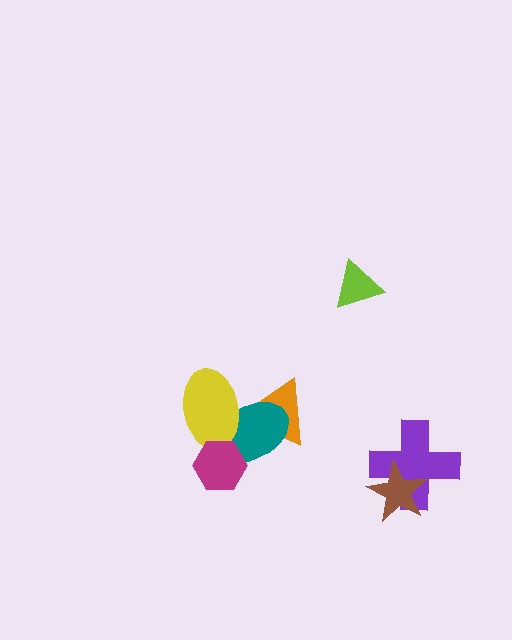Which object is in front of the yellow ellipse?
The magenta hexagon is in front of the yellow ellipse.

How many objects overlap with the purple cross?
1 object overlaps with the purple cross.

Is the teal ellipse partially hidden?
Yes, it is partially covered by another shape.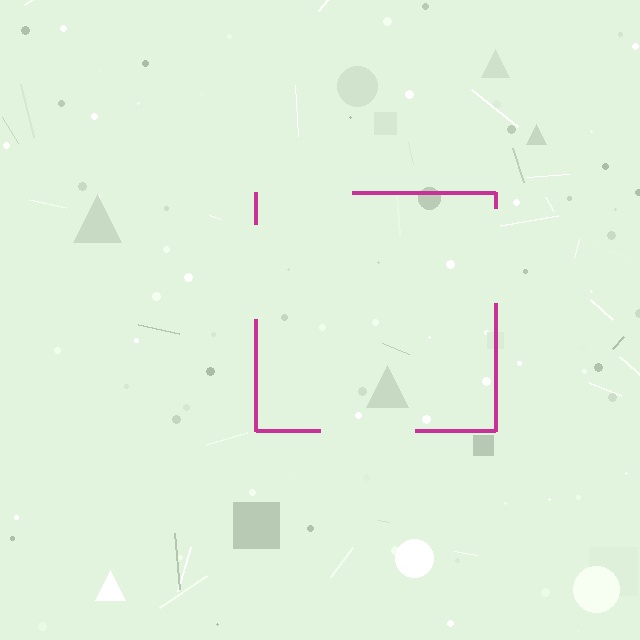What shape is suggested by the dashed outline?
The dashed outline suggests a square.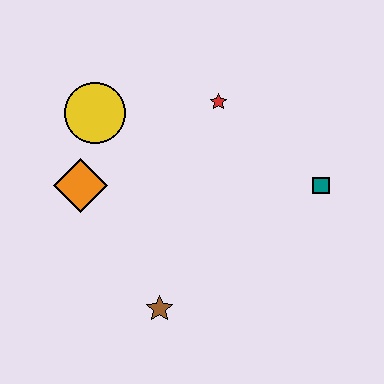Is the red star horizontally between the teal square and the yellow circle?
Yes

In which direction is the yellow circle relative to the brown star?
The yellow circle is above the brown star.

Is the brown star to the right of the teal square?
No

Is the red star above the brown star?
Yes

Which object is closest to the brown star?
The orange diamond is closest to the brown star.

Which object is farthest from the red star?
The brown star is farthest from the red star.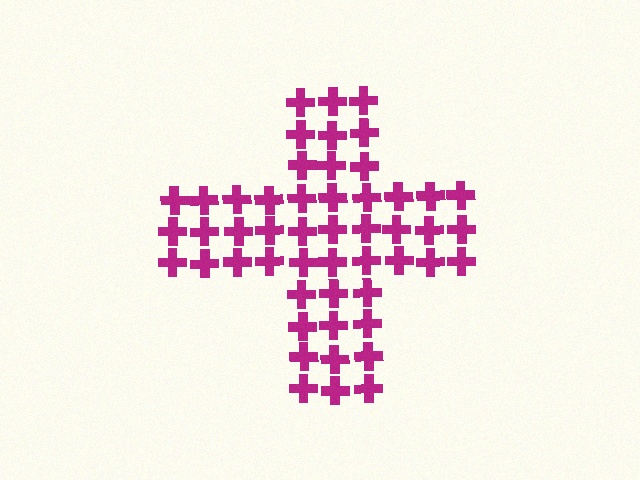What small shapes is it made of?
It is made of small crosses.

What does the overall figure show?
The overall figure shows a cross.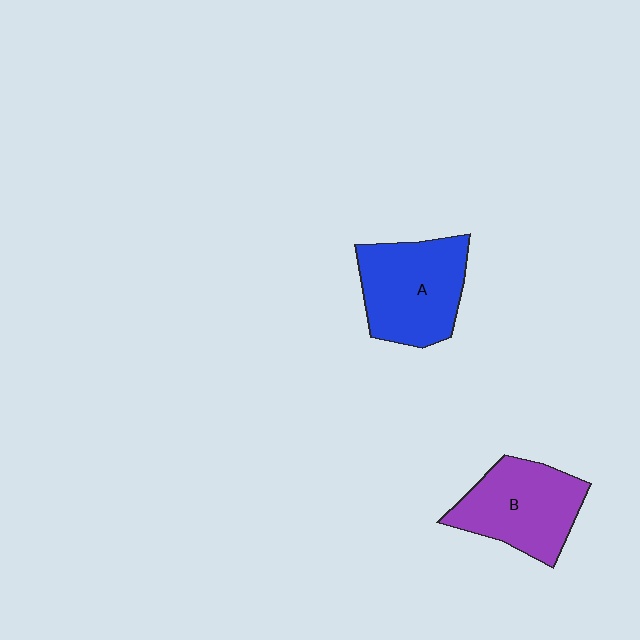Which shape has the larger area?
Shape A (blue).